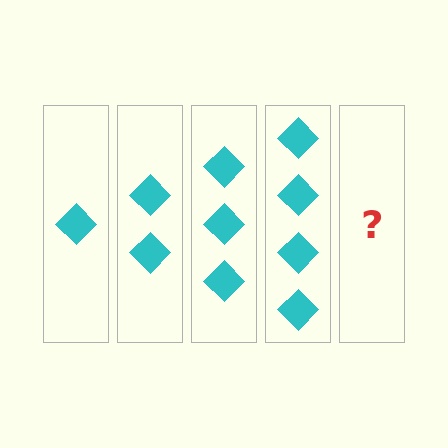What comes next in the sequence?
The next element should be 5 diamonds.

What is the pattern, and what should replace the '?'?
The pattern is that each step adds one more diamond. The '?' should be 5 diamonds.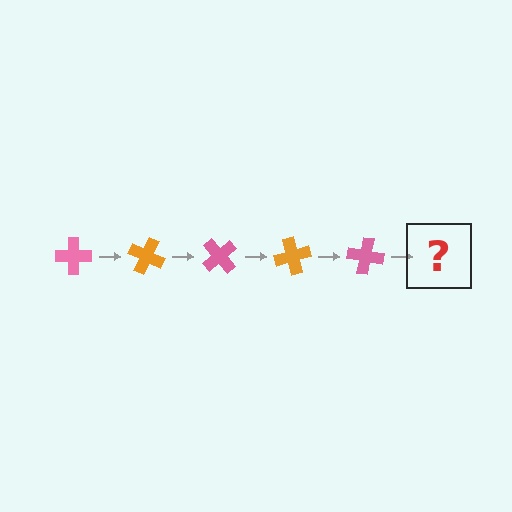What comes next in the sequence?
The next element should be an orange cross, rotated 125 degrees from the start.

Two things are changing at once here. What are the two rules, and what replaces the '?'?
The two rules are that it rotates 25 degrees each step and the color cycles through pink and orange. The '?' should be an orange cross, rotated 125 degrees from the start.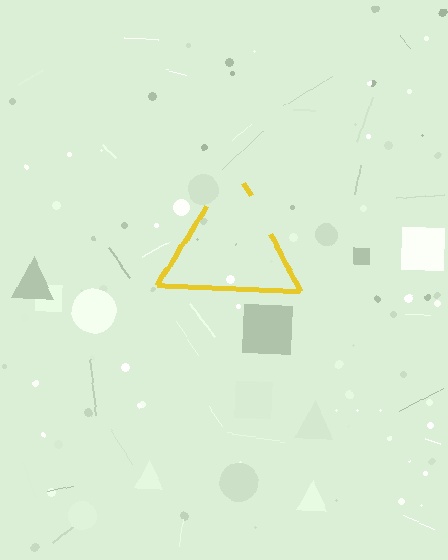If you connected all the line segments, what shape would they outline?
They would outline a triangle.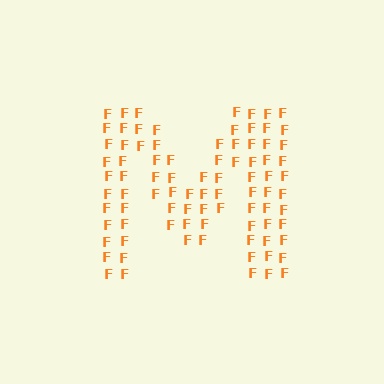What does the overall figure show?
The overall figure shows the letter M.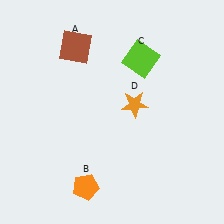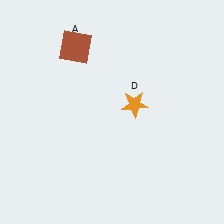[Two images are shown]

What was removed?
The lime square (C), the orange pentagon (B) were removed in Image 2.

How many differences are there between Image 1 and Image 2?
There are 2 differences between the two images.